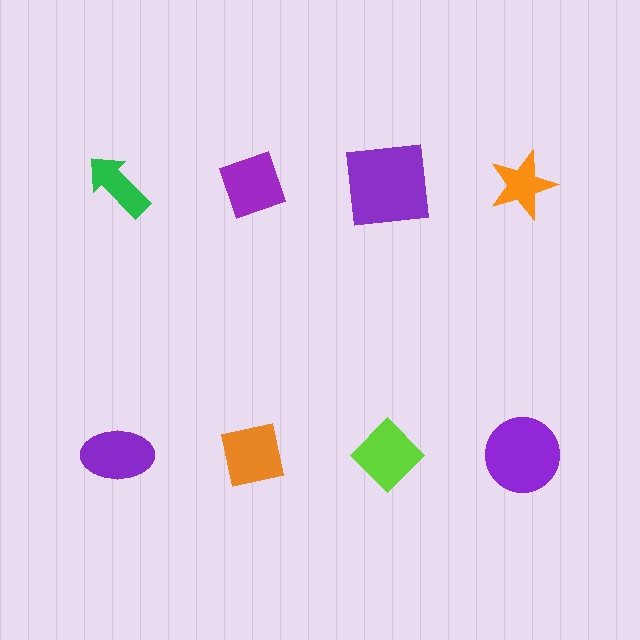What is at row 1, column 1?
A green arrow.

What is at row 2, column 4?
A purple circle.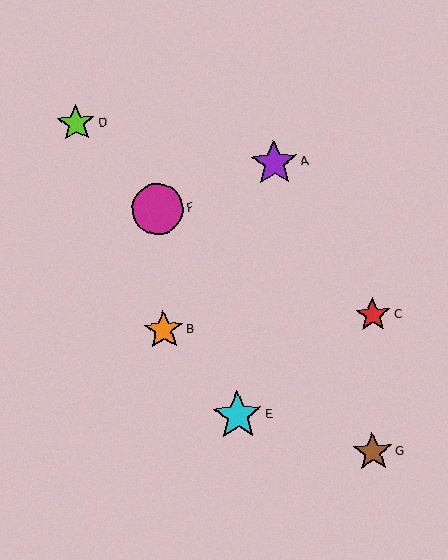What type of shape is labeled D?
Shape D is a lime star.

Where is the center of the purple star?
The center of the purple star is at (274, 163).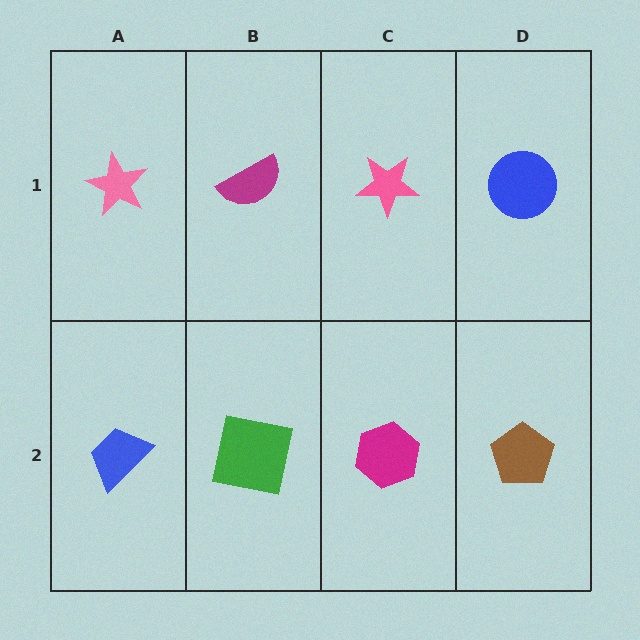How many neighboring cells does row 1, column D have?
2.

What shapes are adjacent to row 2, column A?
A pink star (row 1, column A), a green square (row 2, column B).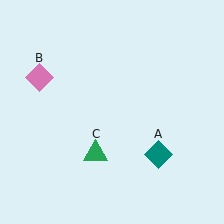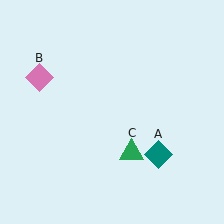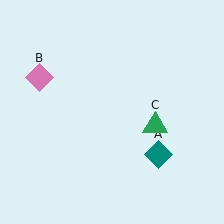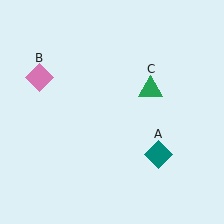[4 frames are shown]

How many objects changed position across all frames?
1 object changed position: green triangle (object C).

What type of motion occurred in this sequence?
The green triangle (object C) rotated counterclockwise around the center of the scene.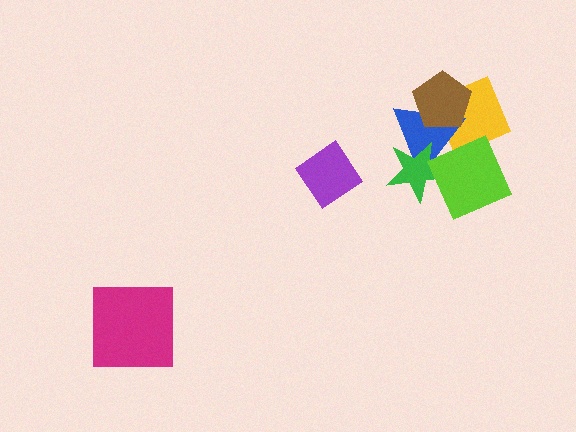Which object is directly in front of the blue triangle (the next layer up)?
The brown pentagon is directly in front of the blue triangle.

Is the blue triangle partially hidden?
Yes, it is partially covered by another shape.